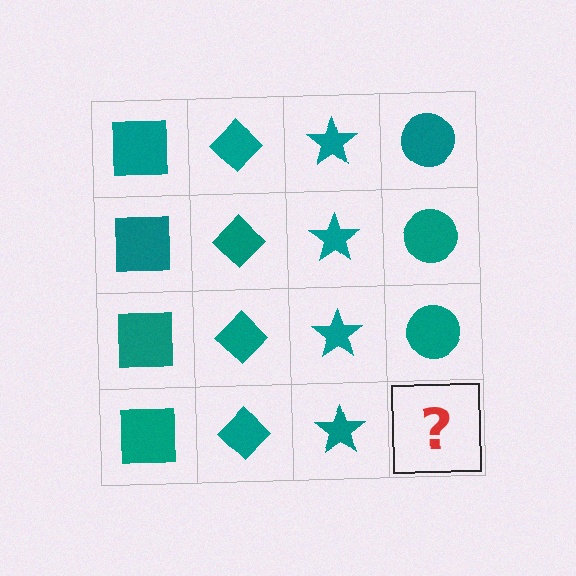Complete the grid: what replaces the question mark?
The question mark should be replaced with a teal circle.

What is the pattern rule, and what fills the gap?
The rule is that each column has a consistent shape. The gap should be filled with a teal circle.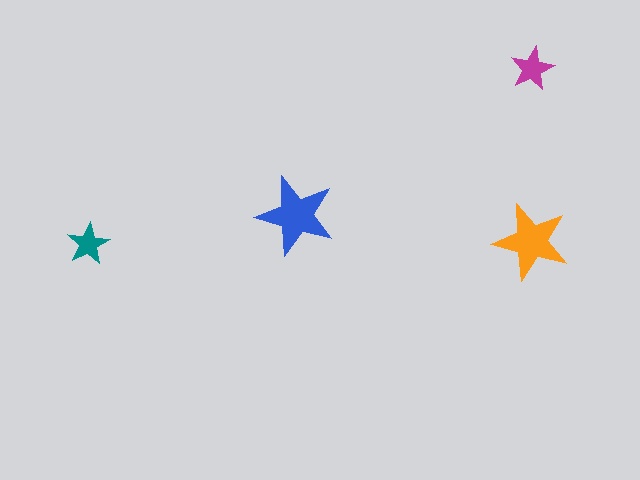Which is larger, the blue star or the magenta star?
The blue one.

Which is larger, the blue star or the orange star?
The blue one.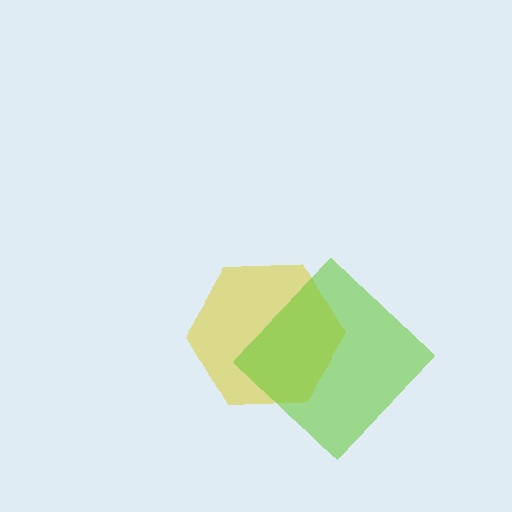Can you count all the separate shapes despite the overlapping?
Yes, there are 2 separate shapes.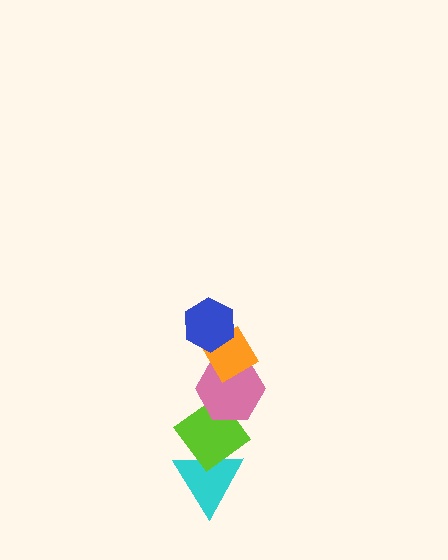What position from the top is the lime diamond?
The lime diamond is 4th from the top.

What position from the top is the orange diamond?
The orange diamond is 2nd from the top.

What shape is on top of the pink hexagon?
The orange diamond is on top of the pink hexagon.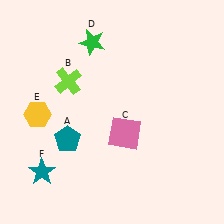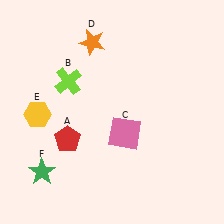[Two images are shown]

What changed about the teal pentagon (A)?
In Image 1, A is teal. In Image 2, it changed to red.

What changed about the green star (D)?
In Image 1, D is green. In Image 2, it changed to orange.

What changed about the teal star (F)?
In Image 1, F is teal. In Image 2, it changed to green.